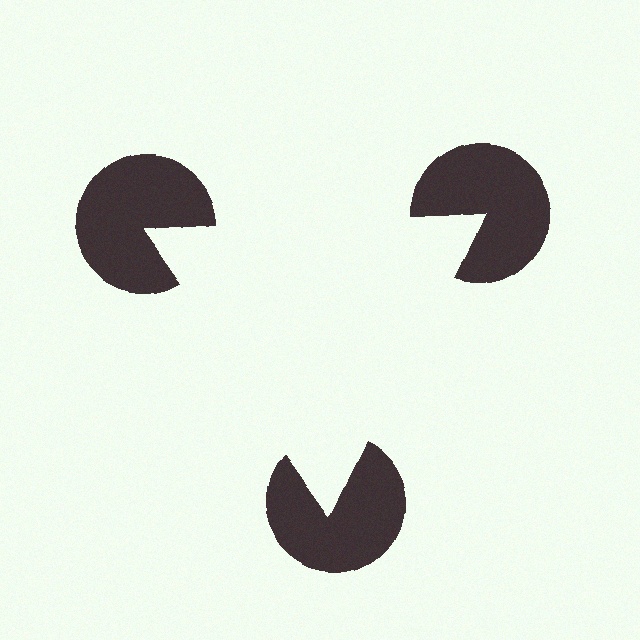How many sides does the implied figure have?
3 sides.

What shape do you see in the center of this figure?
An illusory triangle — its edges are inferred from the aligned wedge cuts in the pac-man discs, not physically drawn.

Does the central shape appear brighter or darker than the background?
It typically appears slightly brighter than the background, even though no actual brightness change is drawn.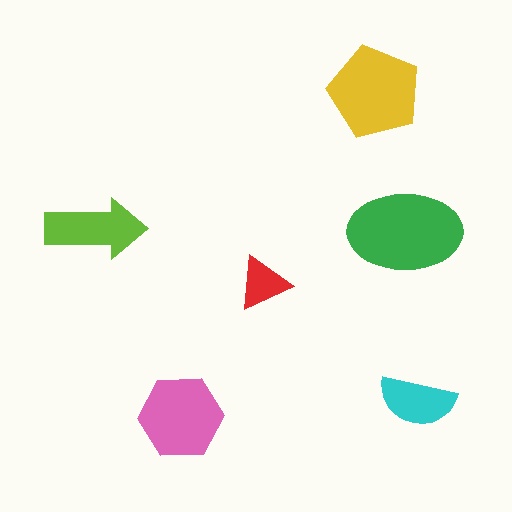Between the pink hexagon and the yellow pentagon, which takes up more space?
The yellow pentagon.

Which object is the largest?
The green ellipse.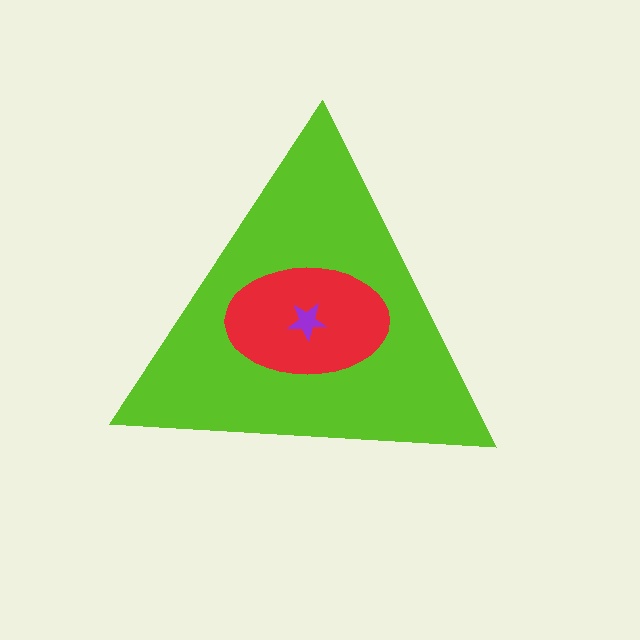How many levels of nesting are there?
3.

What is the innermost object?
The purple star.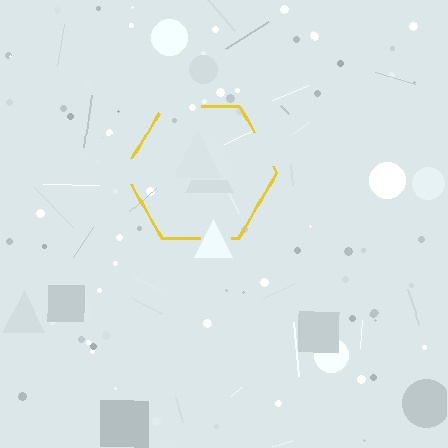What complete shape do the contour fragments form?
The contour fragments form a hexagon.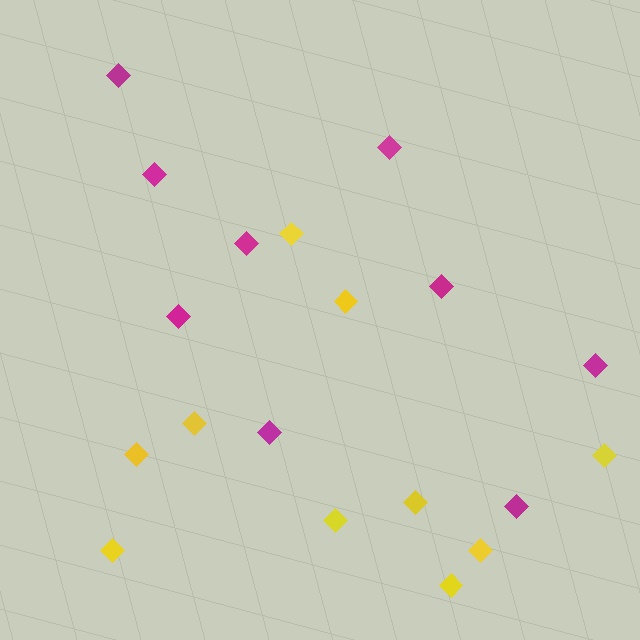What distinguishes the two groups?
There are 2 groups: one group of magenta diamonds (9) and one group of yellow diamonds (10).